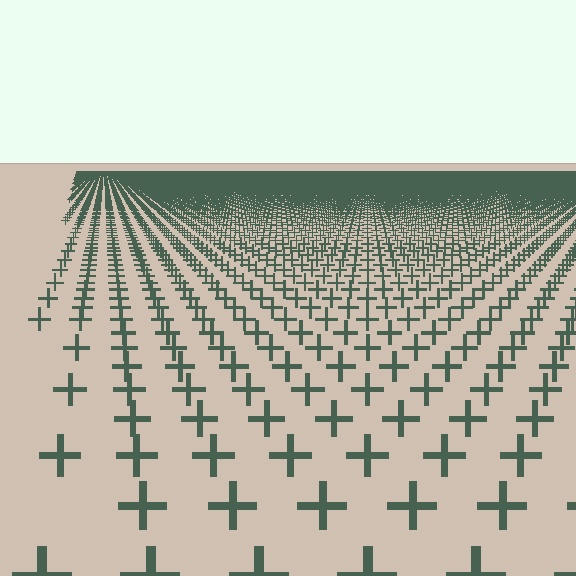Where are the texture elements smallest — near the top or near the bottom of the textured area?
Near the top.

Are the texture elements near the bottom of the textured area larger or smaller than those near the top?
Larger. Near the bottom, elements are closer to the viewer and appear at a bigger on-screen size.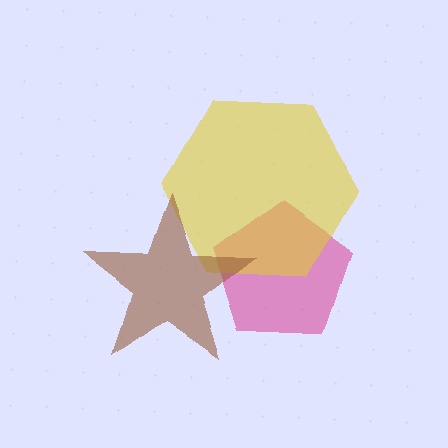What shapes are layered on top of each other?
The layered shapes are: a magenta pentagon, a yellow hexagon, a brown star.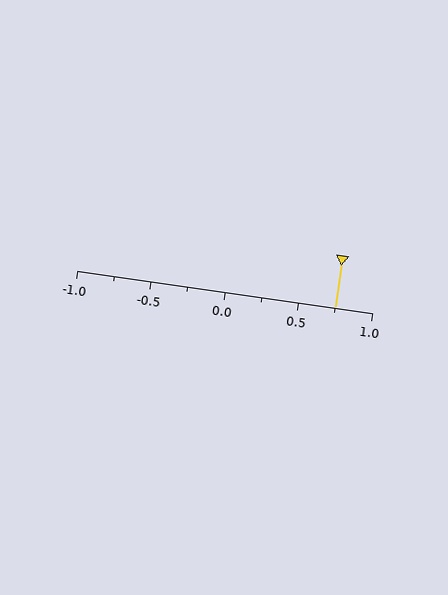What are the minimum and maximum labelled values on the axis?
The axis runs from -1.0 to 1.0.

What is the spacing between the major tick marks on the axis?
The major ticks are spaced 0.5 apart.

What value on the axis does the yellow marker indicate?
The marker indicates approximately 0.75.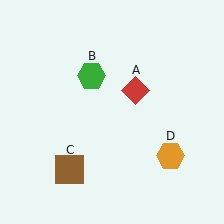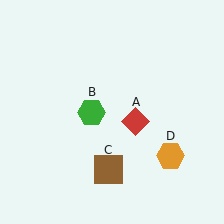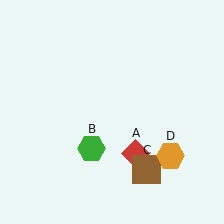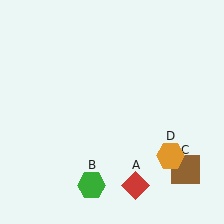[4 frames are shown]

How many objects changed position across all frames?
3 objects changed position: red diamond (object A), green hexagon (object B), brown square (object C).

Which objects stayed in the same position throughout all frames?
Orange hexagon (object D) remained stationary.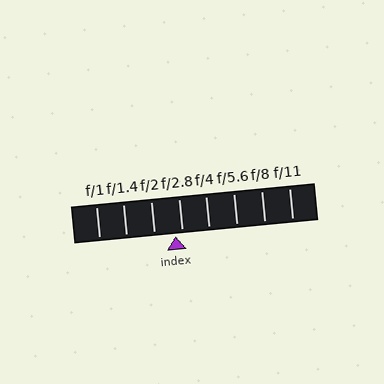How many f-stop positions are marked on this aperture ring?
There are 8 f-stop positions marked.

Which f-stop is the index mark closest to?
The index mark is closest to f/2.8.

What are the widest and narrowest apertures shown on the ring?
The widest aperture shown is f/1 and the narrowest is f/11.